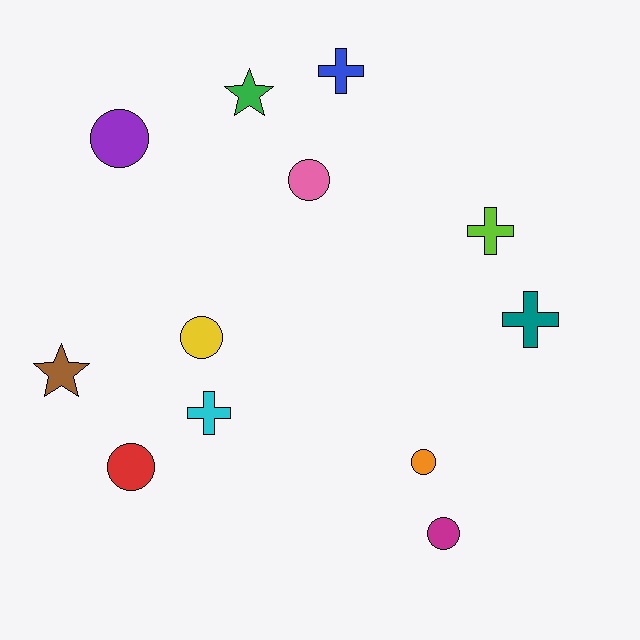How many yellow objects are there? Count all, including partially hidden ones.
There is 1 yellow object.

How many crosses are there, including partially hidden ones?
There are 4 crosses.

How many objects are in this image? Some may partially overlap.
There are 12 objects.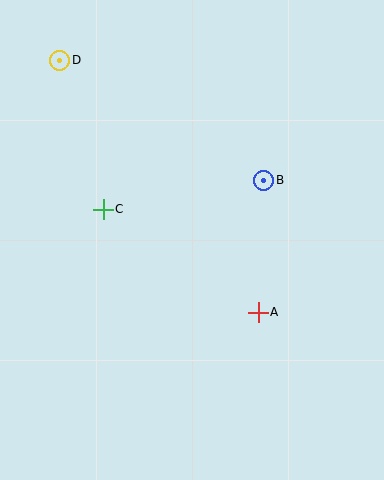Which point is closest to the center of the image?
Point B at (264, 180) is closest to the center.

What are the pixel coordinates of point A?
Point A is at (258, 312).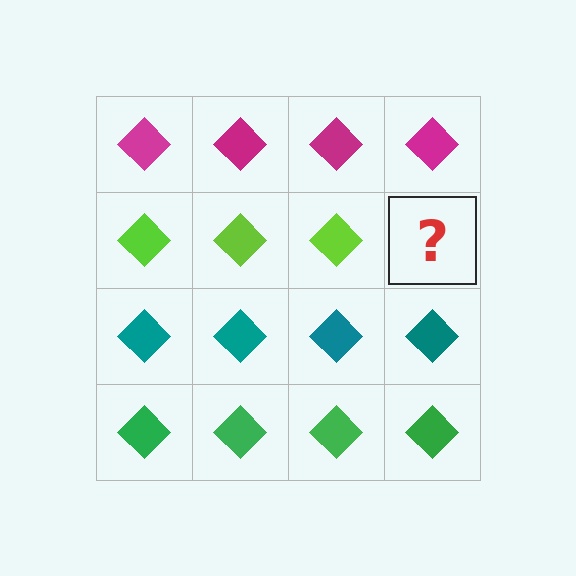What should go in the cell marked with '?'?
The missing cell should contain a lime diamond.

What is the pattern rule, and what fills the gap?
The rule is that each row has a consistent color. The gap should be filled with a lime diamond.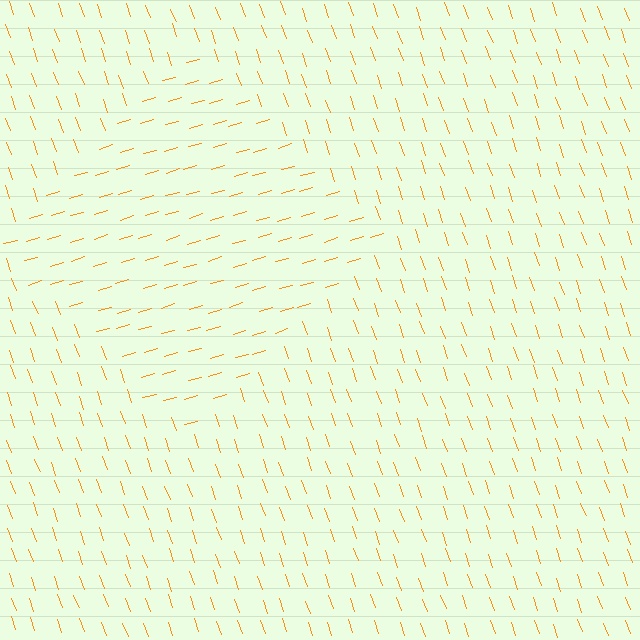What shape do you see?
I see a diamond.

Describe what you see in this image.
The image is filled with small orange line segments. A diamond region in the image has lines oriented differently from the surrounding lines, creating a visible texture boundary.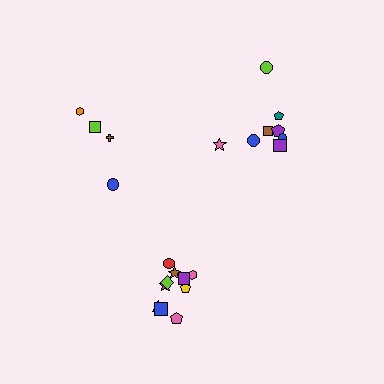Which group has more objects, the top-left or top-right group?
The top-right group.